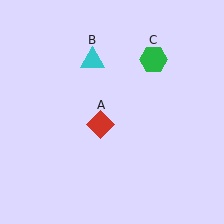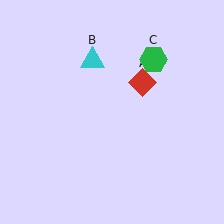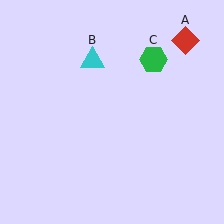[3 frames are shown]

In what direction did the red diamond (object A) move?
The red diamond (object A) moved up and to the right.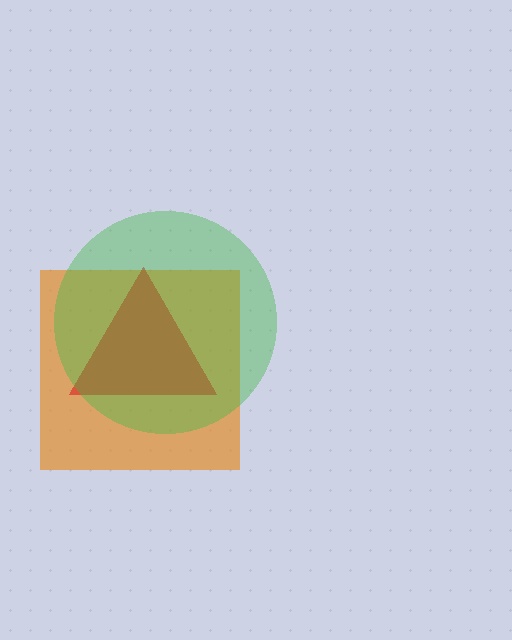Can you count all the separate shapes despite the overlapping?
Yes, there are 3 separate shapes.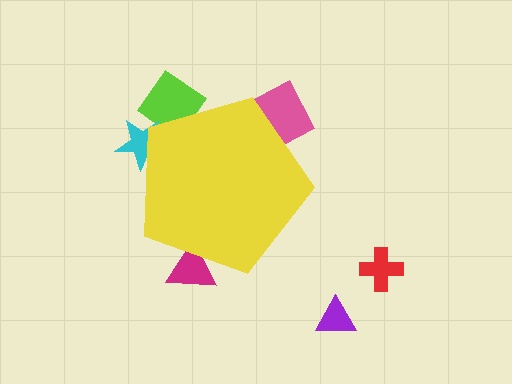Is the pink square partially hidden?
Yes, the pink square is partially hidden behind the yellow pentagon.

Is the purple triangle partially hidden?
No, the purple triangle is fully visible.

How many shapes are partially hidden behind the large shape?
4 shapes are partially hidden.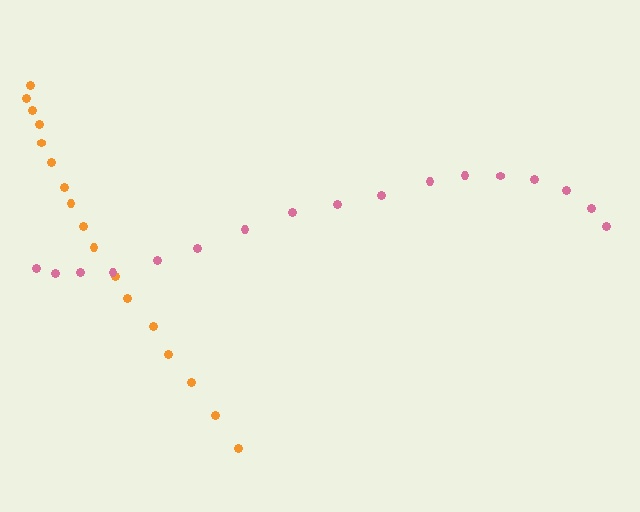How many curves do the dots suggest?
There are 2 distinct paths.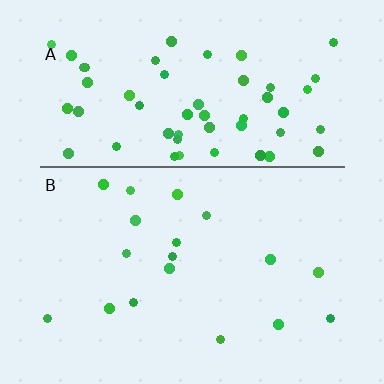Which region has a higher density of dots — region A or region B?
A (the top).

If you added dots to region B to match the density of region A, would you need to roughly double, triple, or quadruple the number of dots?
Approximately triple.